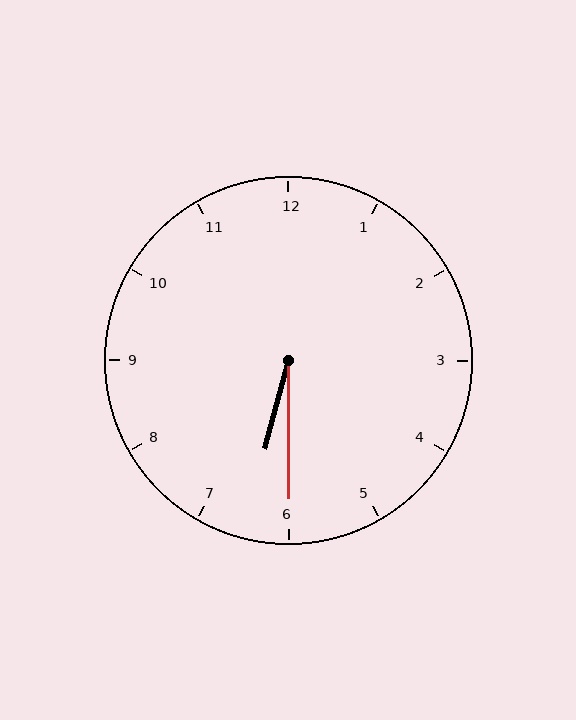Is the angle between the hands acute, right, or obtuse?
It is acute.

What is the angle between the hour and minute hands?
Approximately 15 degrees.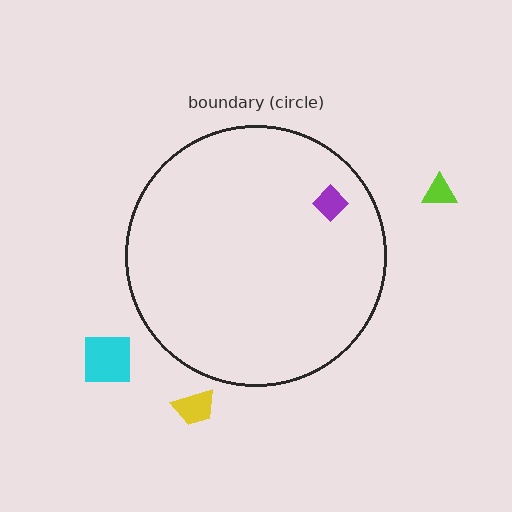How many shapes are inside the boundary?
1 inside, 3 outside.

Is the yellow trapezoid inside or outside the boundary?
Outside.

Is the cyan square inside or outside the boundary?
Outside.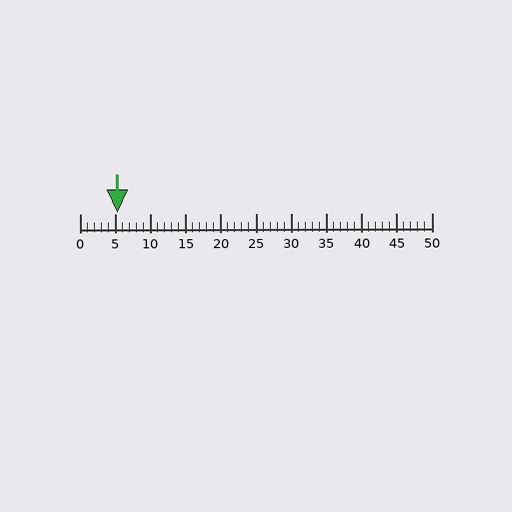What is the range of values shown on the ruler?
The ruler shows values from 0 to 50.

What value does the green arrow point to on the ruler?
The green arrow points to approximately 5.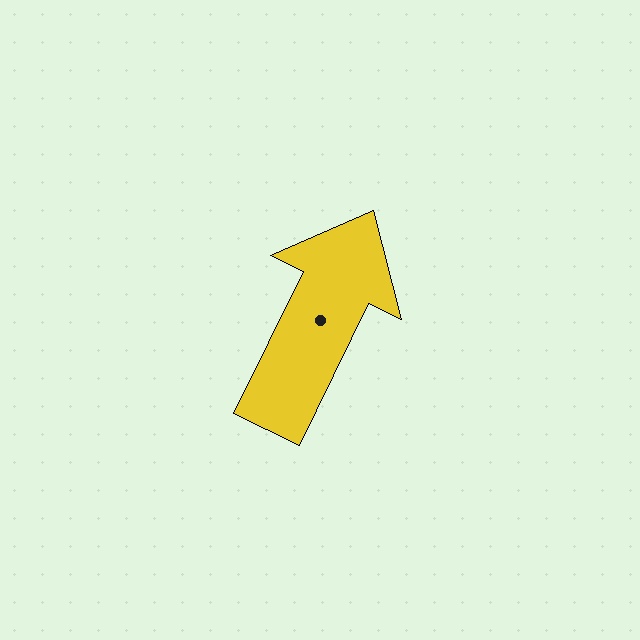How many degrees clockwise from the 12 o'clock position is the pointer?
Approximately 26 degrees.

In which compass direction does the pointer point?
Northeast.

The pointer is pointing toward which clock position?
Roughly 1 o'clock.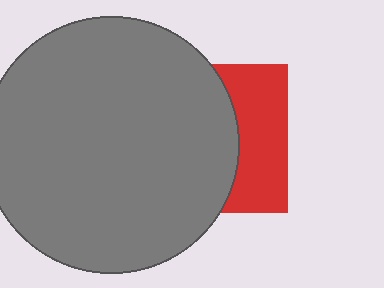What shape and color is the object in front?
The object in front is a gray circle.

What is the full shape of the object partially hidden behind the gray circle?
The partially hidden object is a red square.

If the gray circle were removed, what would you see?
You would see the complete red square.